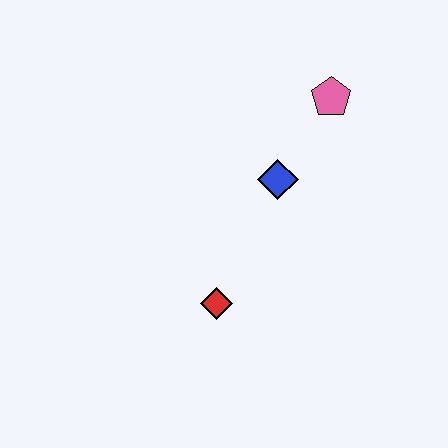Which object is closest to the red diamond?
The blue diamond is closest to the red diamond.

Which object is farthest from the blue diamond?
The red diamond is farthest from the blue diamond.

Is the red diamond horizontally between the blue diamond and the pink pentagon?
No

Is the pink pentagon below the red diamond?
No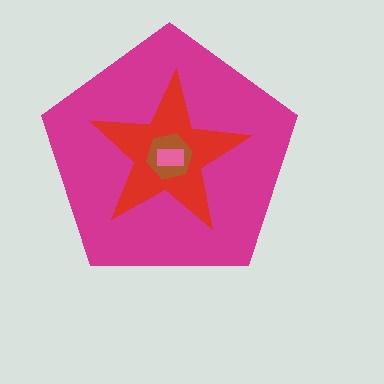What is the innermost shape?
The pink rectangle.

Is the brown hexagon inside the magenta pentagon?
Yes.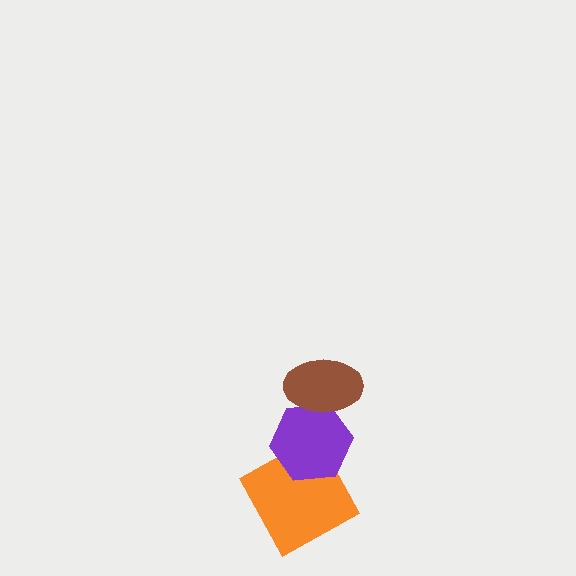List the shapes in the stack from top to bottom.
From top to bottom: the brown ellipse, the purple hexagon, the orange square.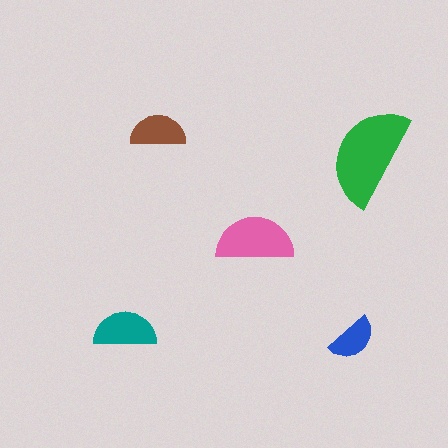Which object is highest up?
The brown semicircle is topmost.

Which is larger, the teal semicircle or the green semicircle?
The green one.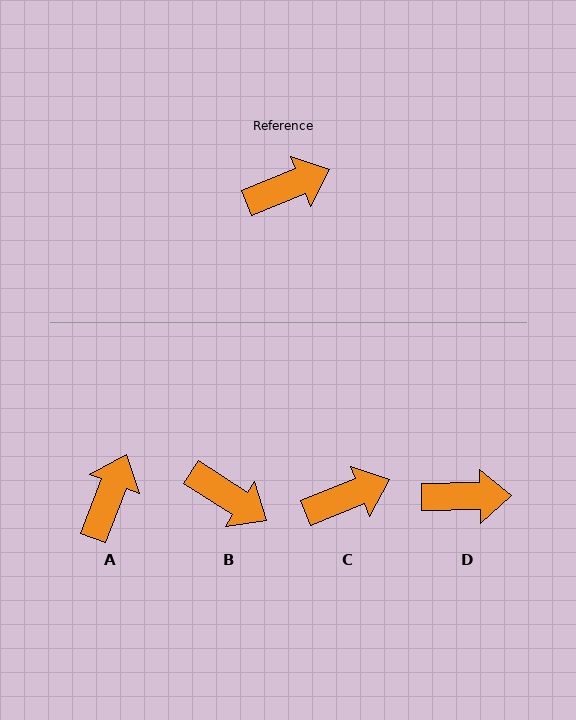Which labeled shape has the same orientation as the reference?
C.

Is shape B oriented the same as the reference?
No, it is off by about 54 degrees.